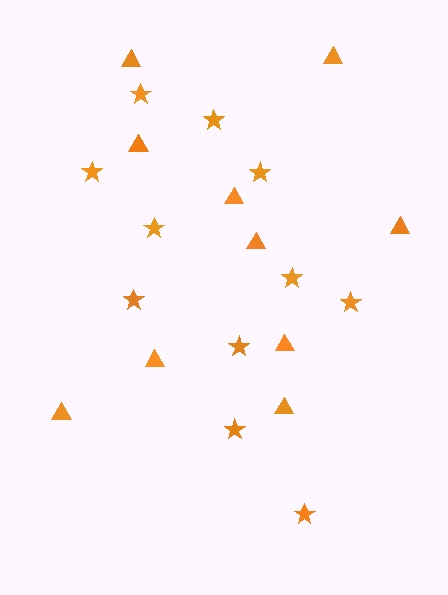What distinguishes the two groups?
There are 2 groups: one group of stars (11) and one group of triangles (10).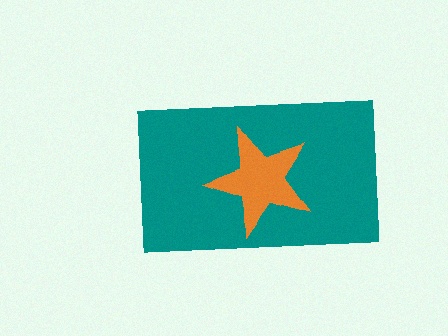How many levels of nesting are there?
2.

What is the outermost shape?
The teal rectangle.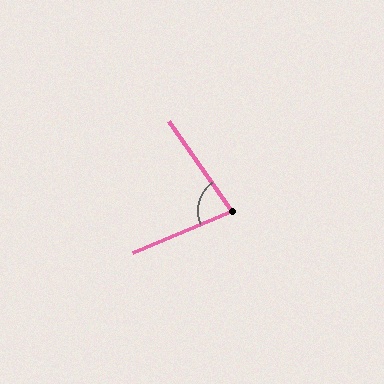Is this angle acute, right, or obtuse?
It is acute.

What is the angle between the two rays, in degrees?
Approximately 78 degrees.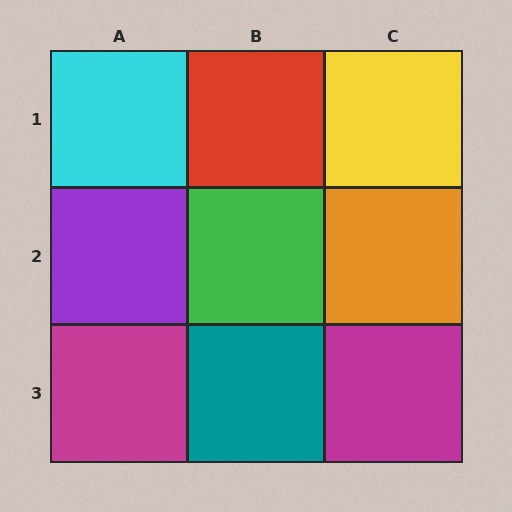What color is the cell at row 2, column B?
Green.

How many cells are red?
1 cell is red.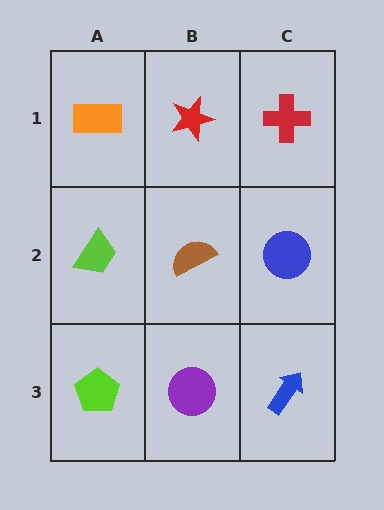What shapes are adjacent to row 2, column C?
A red cross (row 1, column C), a blue arrow (row 3, column C), a brown semicircle (row 2, column B).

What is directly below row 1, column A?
A lime trapezoid.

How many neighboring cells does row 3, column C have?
2.